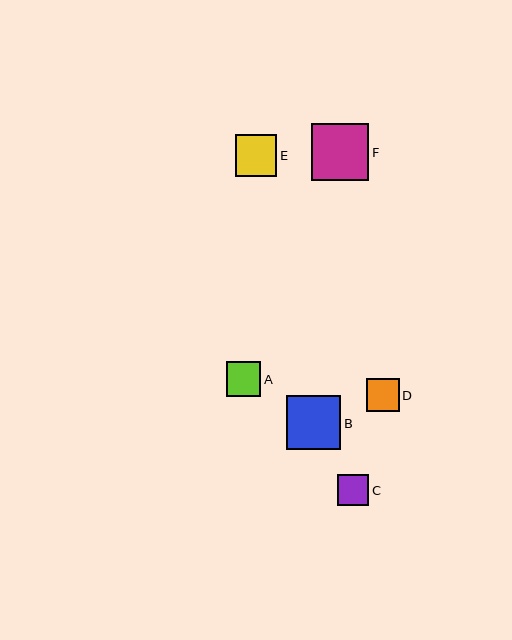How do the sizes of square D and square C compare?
Square D and square C are approximately the same size.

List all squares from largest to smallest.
From largest to smallest: F, B, E, A, D, C.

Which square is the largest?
Square F is the largest with a size of approximately 57 pixels.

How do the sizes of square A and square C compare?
Square A and square C are approximately the same size.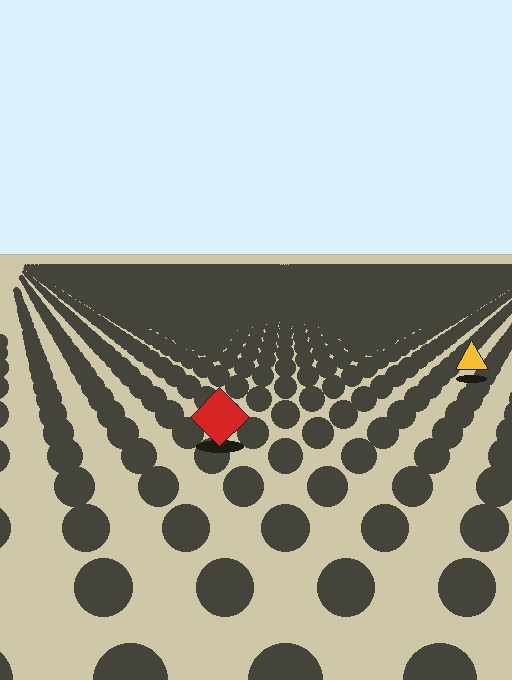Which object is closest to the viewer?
The red diamond is closest. The texture marks near it are larger and more spread out.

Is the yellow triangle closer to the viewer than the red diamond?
No. The red diamond is closer — you can tell from the texture gradient: the ground texture is coarser near it.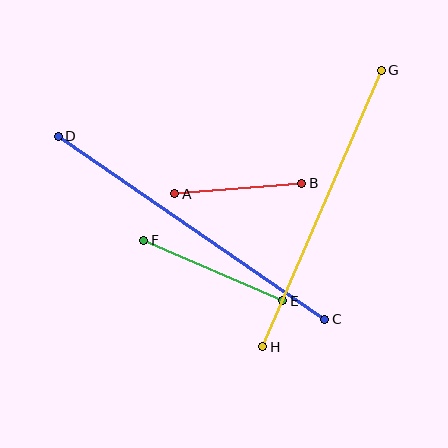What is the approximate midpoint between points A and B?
The midpoint is at approximately (238, 188) pixels.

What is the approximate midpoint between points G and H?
The midpoint is at approximately (322, 209) pixels.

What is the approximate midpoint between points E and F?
The midpoint is at approximately (213, 270) pixels.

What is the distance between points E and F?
The distance is approximately 152 pixels.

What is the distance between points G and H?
The distance is approximately 301 pixels.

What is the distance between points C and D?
The distance is approximately 323 pixels.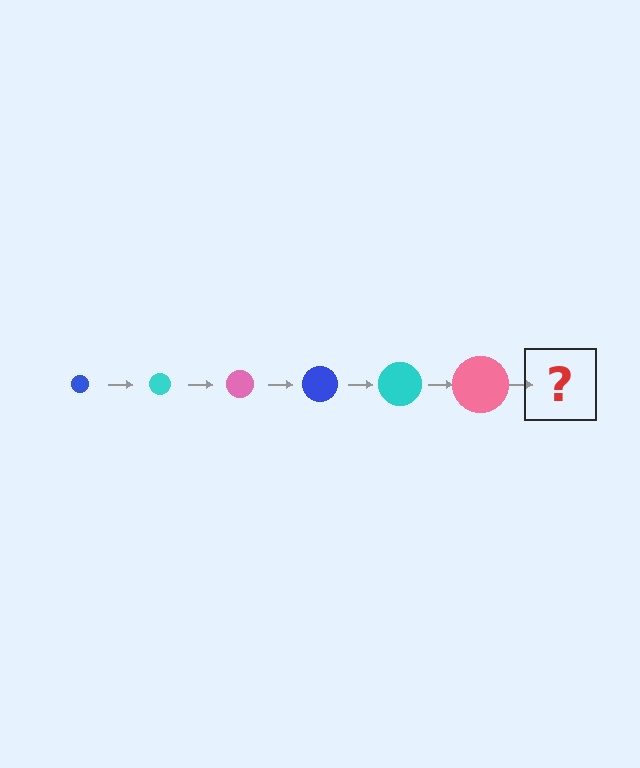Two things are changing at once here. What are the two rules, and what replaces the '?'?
The two rules are that the circle grows larger each step and the color cycles through blue, cyan, and pink. The '?' should be a blue circle, larger than the previous one.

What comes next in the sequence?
The next element should be a blue circle, larger than the previous one.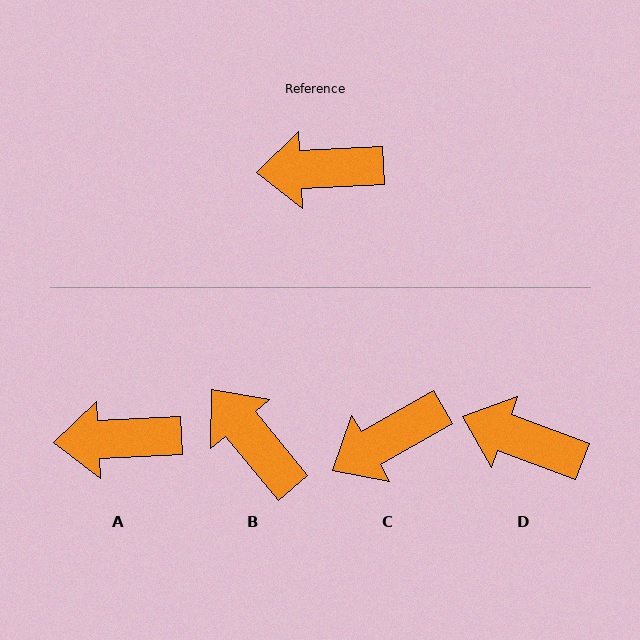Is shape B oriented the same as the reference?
No, it is off by about 54 degrees.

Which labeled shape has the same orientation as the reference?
A.